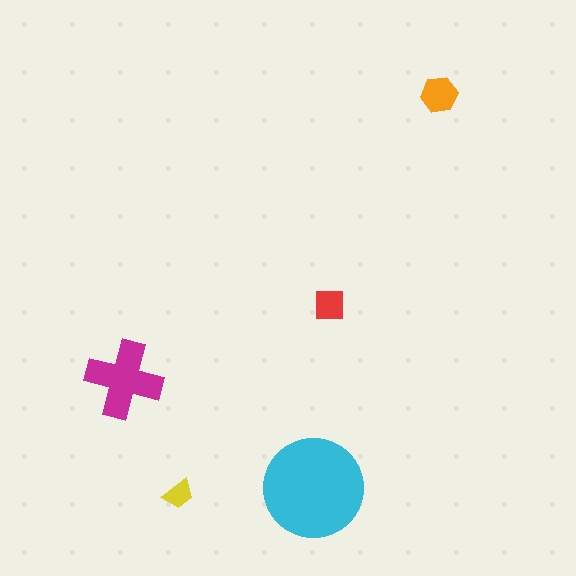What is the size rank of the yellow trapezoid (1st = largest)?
5th.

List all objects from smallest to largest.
The yellow trapezoid, the red square, the orange hexagon, the magenta cross, the cyan circle.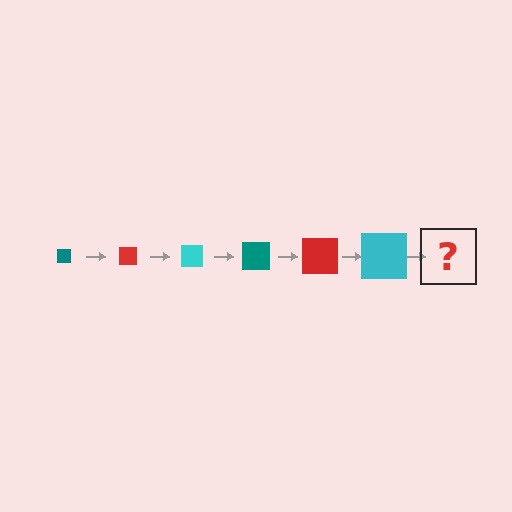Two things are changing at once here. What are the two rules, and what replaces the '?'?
The two rules are that the square grows larger each step and the color cycles through teal, red, and cyan. The '?' should be a teal square, larger than the previous one.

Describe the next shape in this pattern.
It should be a teal square, larger than the previous one.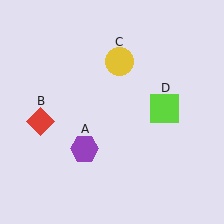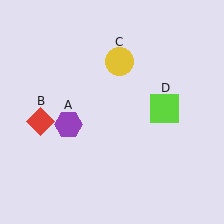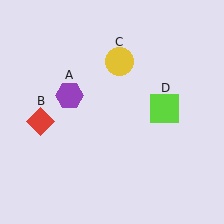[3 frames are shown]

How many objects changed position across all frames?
1 object changed position: purple hexagon (object A).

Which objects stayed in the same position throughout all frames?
Red diamond (object B) and yellow circle (object C) and lime square (object D) remained stationary.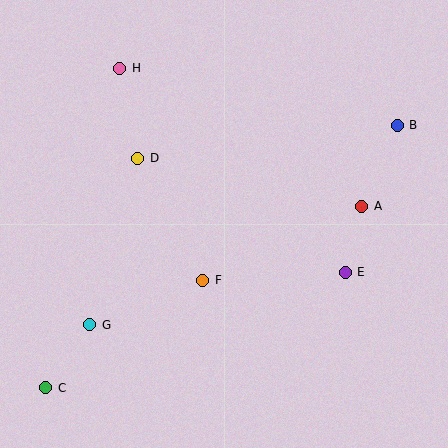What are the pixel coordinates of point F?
Point F is at (203, 280).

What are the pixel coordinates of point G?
Point G is at (90, 325).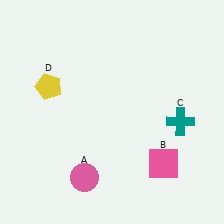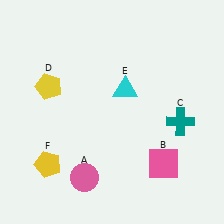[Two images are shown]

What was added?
A cyan triangle (E), a yellow pentagon (F) were added in Image 2.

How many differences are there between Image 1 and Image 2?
There are 2 differences between the two images.